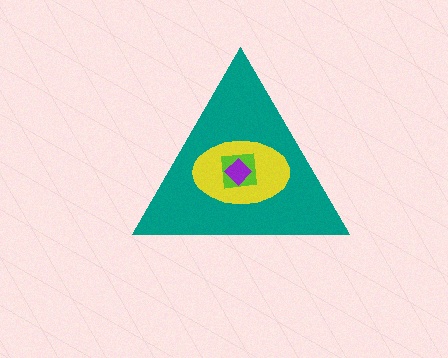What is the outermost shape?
The teal triangle.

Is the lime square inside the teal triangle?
Yes.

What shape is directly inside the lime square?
The purple diamond.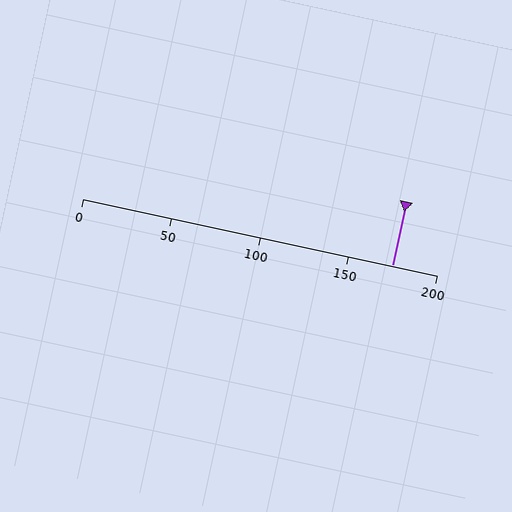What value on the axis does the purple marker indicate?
The marker indicates approximately 175.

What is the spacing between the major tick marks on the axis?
The major ticks are spaced 50 apart.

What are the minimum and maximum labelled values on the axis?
The axis runs from 0 to 200.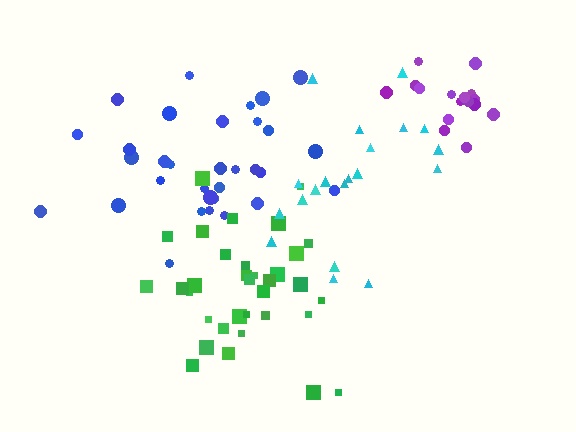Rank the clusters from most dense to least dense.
purple, green, blue, cyan.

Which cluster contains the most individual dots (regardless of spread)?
Green (34).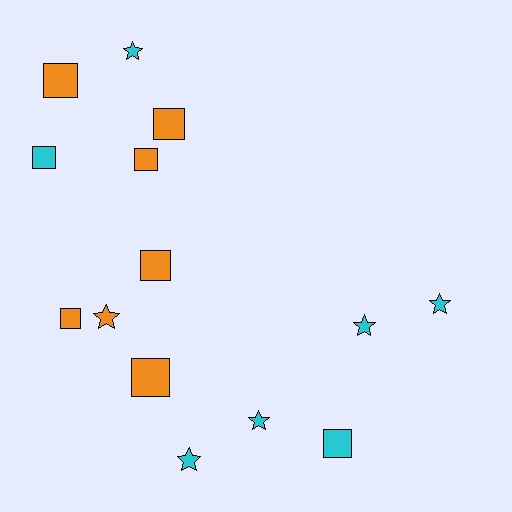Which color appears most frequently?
Orange, with 7 objects.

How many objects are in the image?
There are 14 objects.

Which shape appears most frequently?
Square, with 8 objects.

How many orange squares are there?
There are 6 orange squares.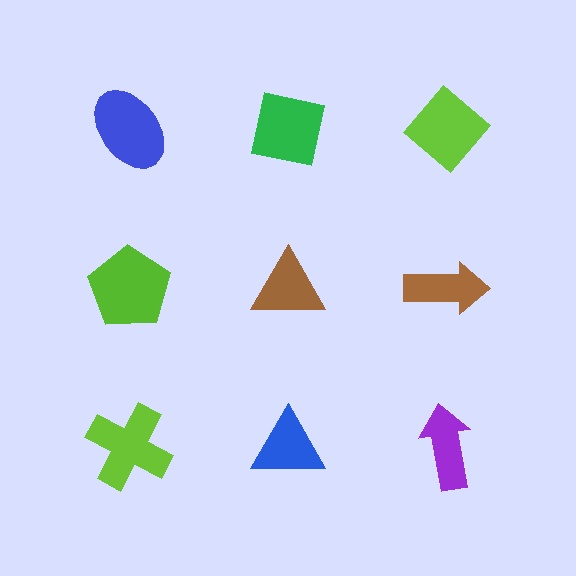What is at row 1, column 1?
A blue ellipse.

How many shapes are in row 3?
3 shapes.